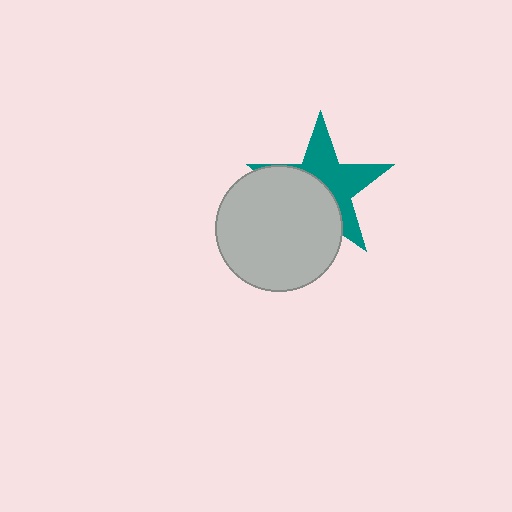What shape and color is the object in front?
The object in front is a light gray circle.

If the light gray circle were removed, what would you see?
You would see the complete teal star.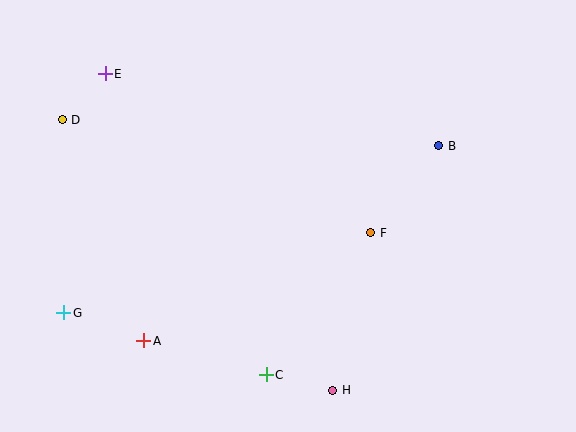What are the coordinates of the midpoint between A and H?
The midpoint between A and H is at (238, 366).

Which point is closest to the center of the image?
Point F at (371, 233) is closest to the center.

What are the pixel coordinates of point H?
Point H is at (333, 390).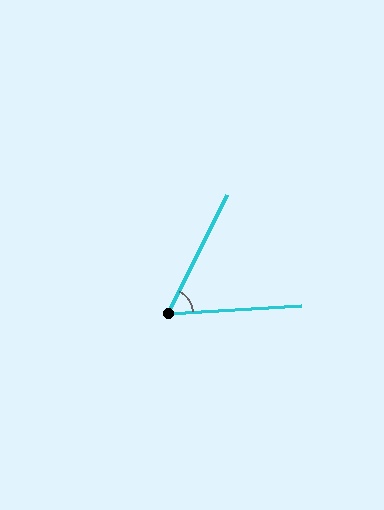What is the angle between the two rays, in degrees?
Approximately 60 degrees.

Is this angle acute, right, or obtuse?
It is acute.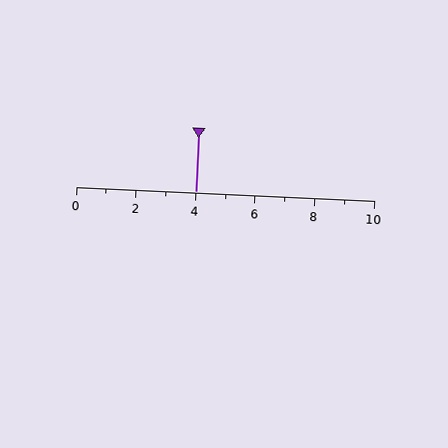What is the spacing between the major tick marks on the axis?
The major ticks are spaced 2 apart.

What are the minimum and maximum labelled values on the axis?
The axis runs from 0 to 10.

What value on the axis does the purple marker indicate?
The marker indicates approximately 4.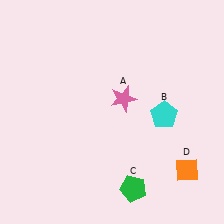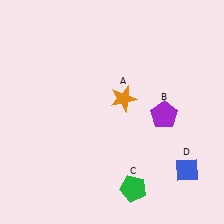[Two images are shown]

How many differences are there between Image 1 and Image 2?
There are 3 differences between the two images.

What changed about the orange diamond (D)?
In Image 1, D is orange. In Image 2, it changed to blue.